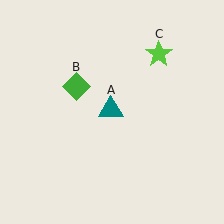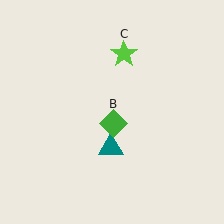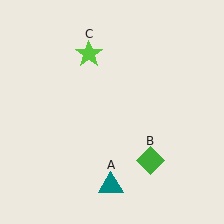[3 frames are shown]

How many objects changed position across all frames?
3 objects changed position: teal triangle (object A), green diamond (object B), lime star (object C).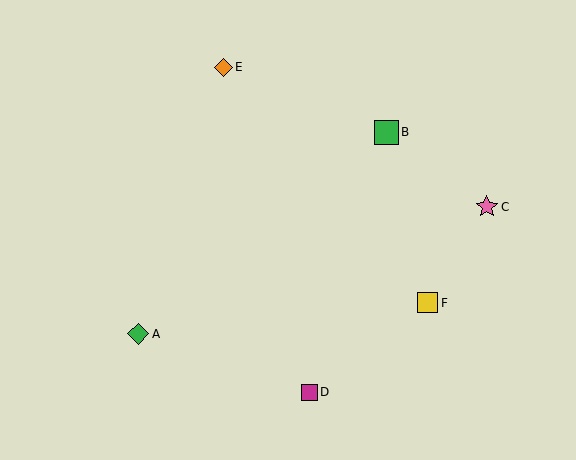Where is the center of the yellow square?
The center of the yellow square is at (428, 303).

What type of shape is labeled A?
Shape A is a green diamond.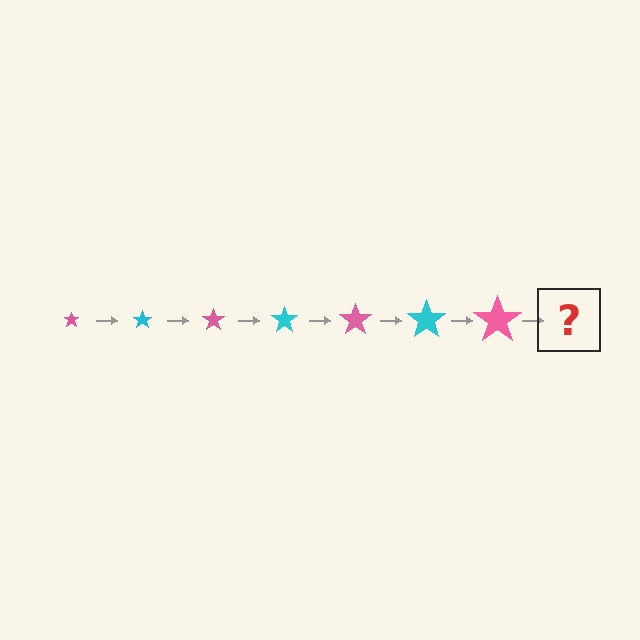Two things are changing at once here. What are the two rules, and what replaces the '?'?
The two rules are that the star grows larger each step and the color cycles through pink and cyan. The '?' should be a cyan star, larger than the previous one.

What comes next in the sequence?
The next element should be a cyan star, larger than the previous one.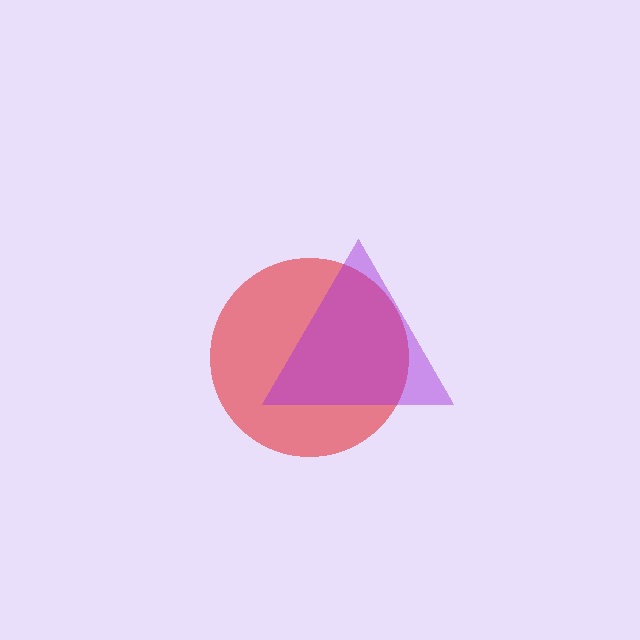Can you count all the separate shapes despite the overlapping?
Yes, there are 2 separate shapes.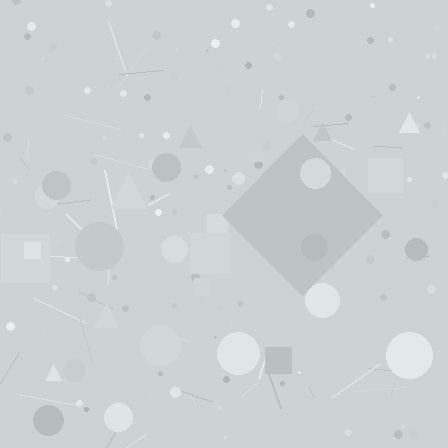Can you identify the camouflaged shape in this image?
The camouflaged shape is a diamond.